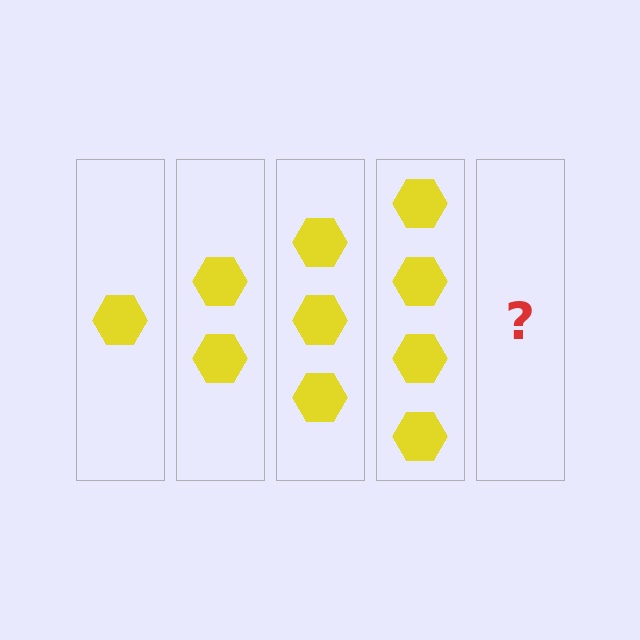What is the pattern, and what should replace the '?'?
The pattern is that each step adds one more hexagon. The '?' should be 5 hexagons.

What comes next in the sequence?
The next element should be 5 hexagons.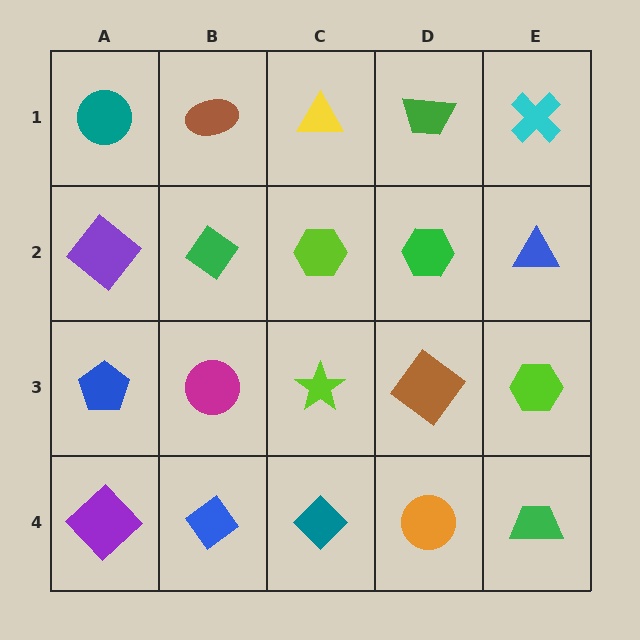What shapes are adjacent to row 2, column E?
A cyan cross (row 1, column E), a lime hexagon (row 3, column E), a green hexagon (row 2, column D).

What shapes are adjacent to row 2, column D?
A green trapezoid (row 1, column D), a brown diamond (row 3, column D), a lime hexagon (row 2, column C), a blue triangle (row 2, column E).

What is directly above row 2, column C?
A yellow triangle.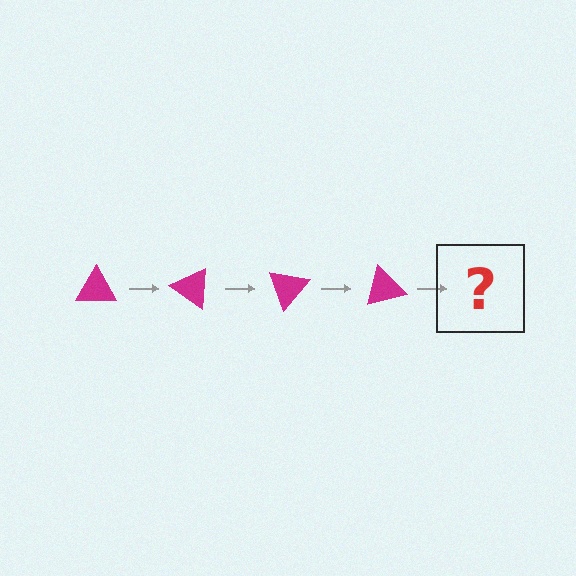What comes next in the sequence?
The next element should be a magenta triangle rotated 140 degrees.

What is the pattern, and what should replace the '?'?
The pattern is that the triangle rotates 35 degrees each step. The '?' should be a magenta triangle rotated 140 degrees.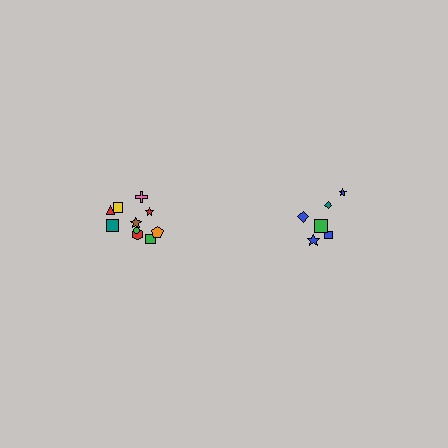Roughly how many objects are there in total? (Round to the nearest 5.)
Roughly 15 objects in total.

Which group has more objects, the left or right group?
The left group.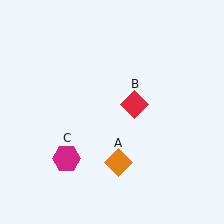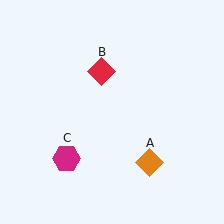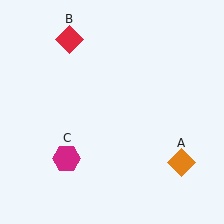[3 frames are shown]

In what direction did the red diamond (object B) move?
The red diamond (object B) moved up and to the left.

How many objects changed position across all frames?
2 objects changed position: orange diamond (object A), red diamond (object B).